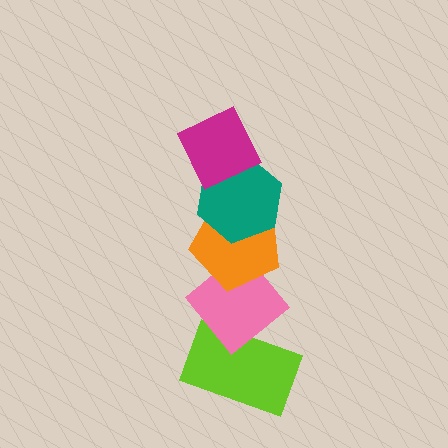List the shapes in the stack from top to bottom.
From top to bottom: the magenta diamond, the teal hexagon, the orange pentagon, the pink diamond, the lime rectangle.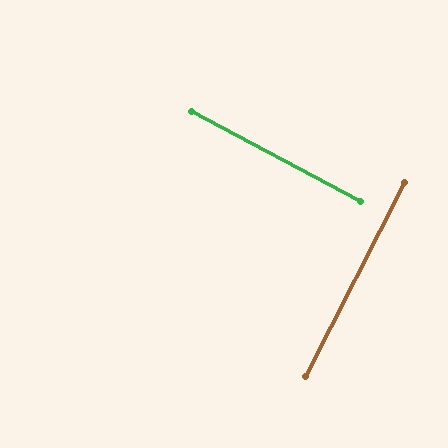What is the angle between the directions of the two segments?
Approximately 89 degrees.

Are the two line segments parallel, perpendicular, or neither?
Perpendicular — they meet at approximately 89°.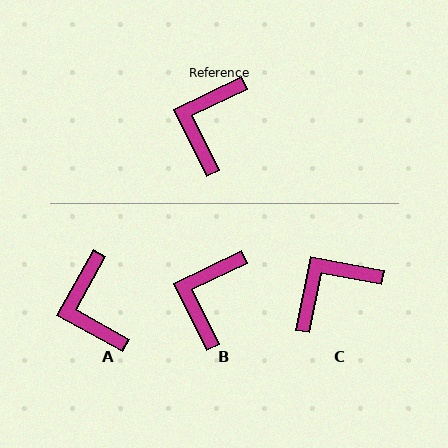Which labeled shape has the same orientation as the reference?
B.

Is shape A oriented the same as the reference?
No, it is off by about 35 degrees.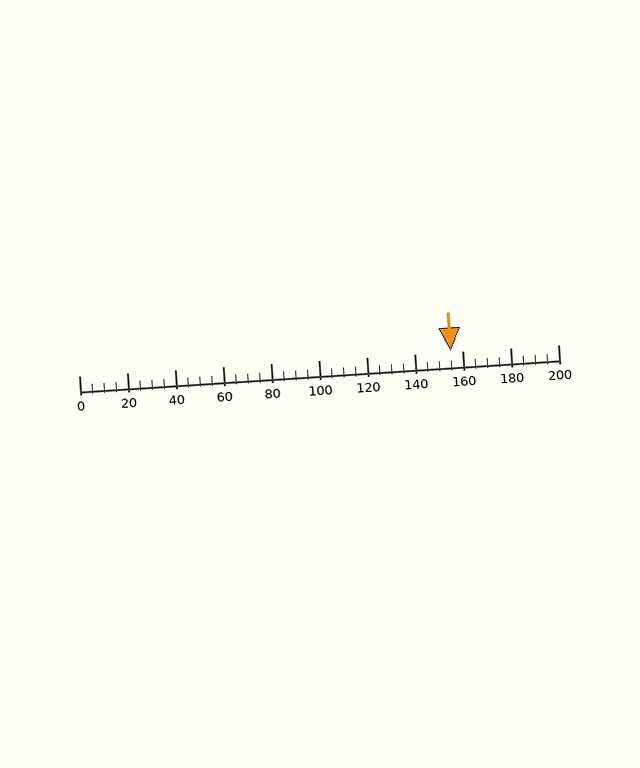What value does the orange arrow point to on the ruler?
The orange arrow points to approximately 155.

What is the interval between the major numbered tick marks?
The major tick marks are spaced 20 units apart.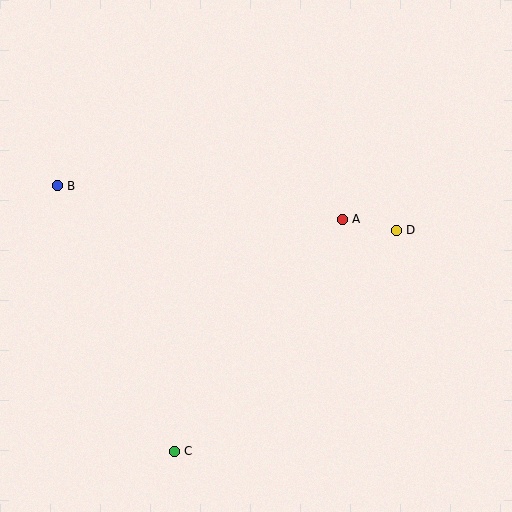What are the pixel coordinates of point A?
Point A is at (342, 219).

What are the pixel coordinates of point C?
Point C is at (174, 451).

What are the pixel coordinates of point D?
Point D is at (396, 230).